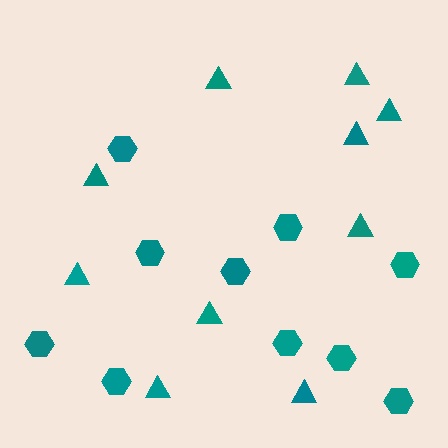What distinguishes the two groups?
There are 2 groups: one group of triangles (10) and one group of hexagons (10).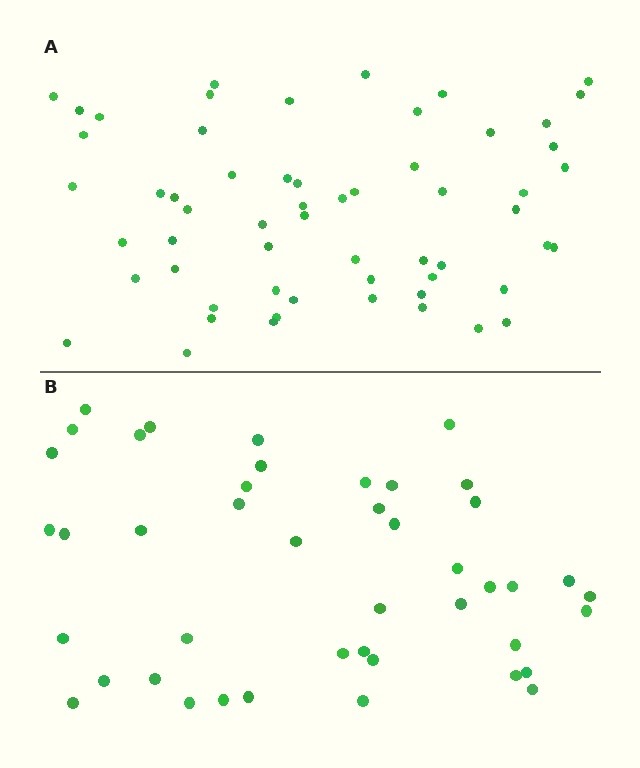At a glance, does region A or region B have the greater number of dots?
Region A (the top region) has more dots.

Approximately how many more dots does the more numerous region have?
Region A has approximately 15 more dots than region B.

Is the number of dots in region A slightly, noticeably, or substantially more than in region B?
Region A has noticeably more, but not dramatically so. The ratio is roughly 1.3 to 1.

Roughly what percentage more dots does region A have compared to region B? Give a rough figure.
About 35% more.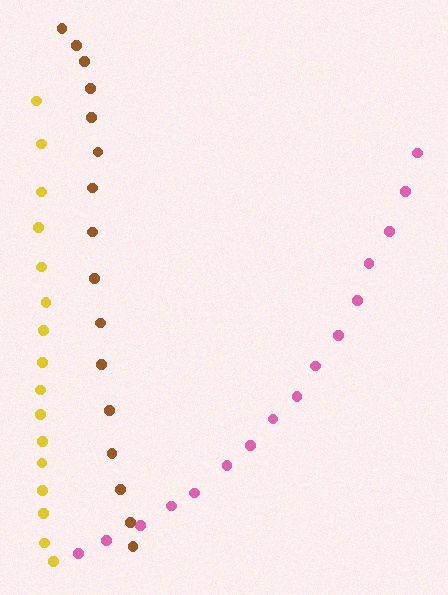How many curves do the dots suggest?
There are 3 distinct paths.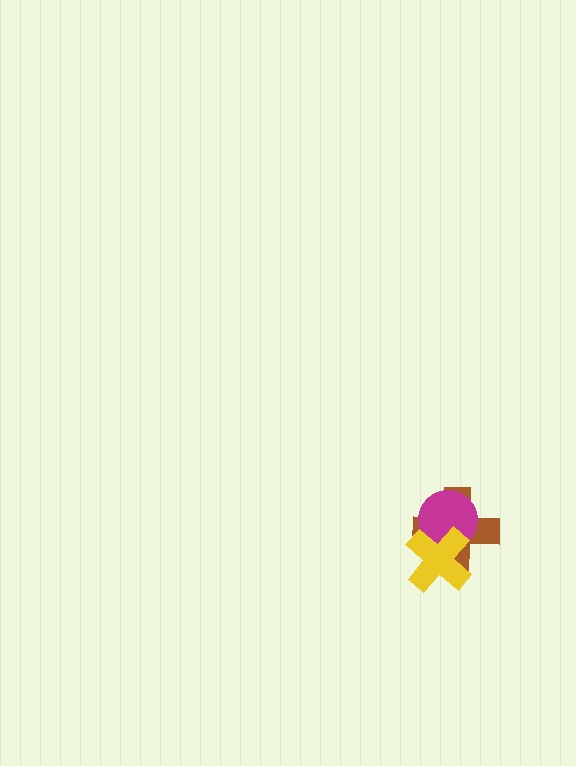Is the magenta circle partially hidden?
Yes, it is partially covered by another shape.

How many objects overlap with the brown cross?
2 objects overlap with the brown cross.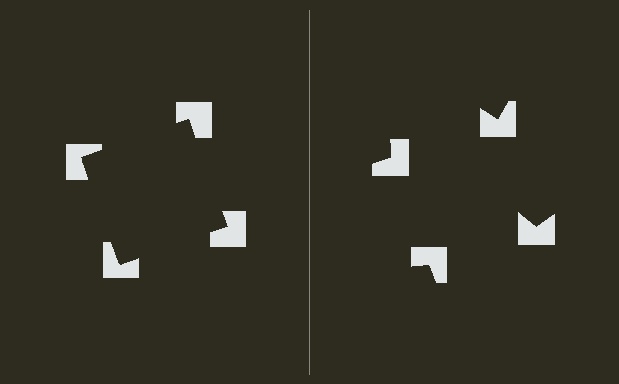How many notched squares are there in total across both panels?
8 — 4 on each side.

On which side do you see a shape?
An illusory square appears on the left side. On the right side the wedge cuts are rotated, so no coherent shape forms.